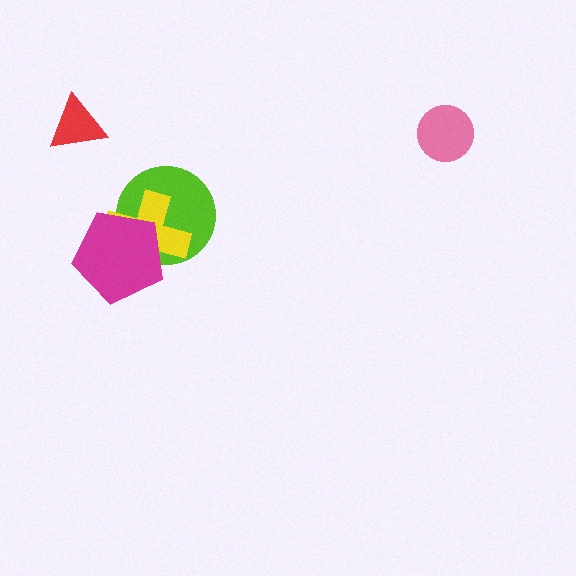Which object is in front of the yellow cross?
The magenta pentagon is in front of the yellow cross.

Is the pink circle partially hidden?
No, no other shape covers it.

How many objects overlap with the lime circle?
2 objects overlap with the lime circle.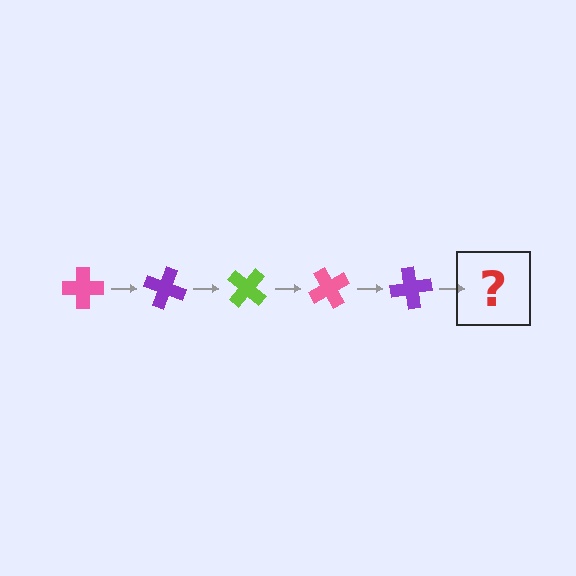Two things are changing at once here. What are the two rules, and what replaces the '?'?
The two rules are that it rotates 20 degrees each step and the color cycles through pink, purple, and lime. The '?' should be a lime cross, rotated 100 degrees from the start.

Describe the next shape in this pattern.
It should be a lime cross, rotated 100 degrees from the start.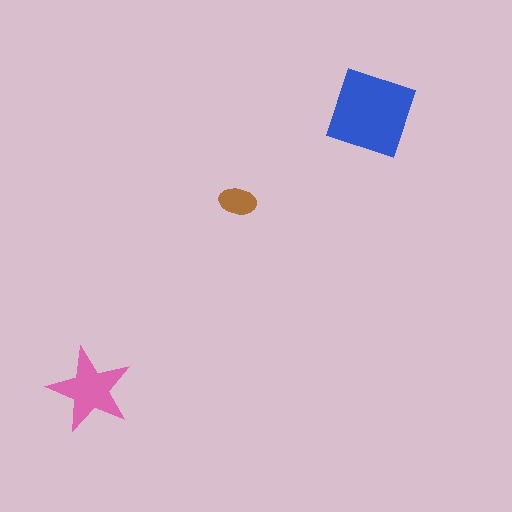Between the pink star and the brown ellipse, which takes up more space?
The pink star.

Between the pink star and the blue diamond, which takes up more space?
The blue diamond.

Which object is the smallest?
The brown ellipse.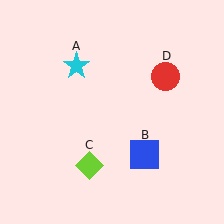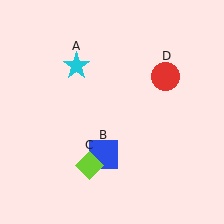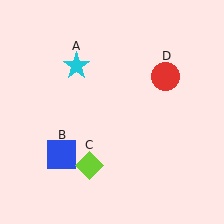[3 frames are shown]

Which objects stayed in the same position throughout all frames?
Cyan star (object A) and lime diamond (object C) and red circle (object D) remained stationary.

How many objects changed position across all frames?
1 object changed position: blue square (object B).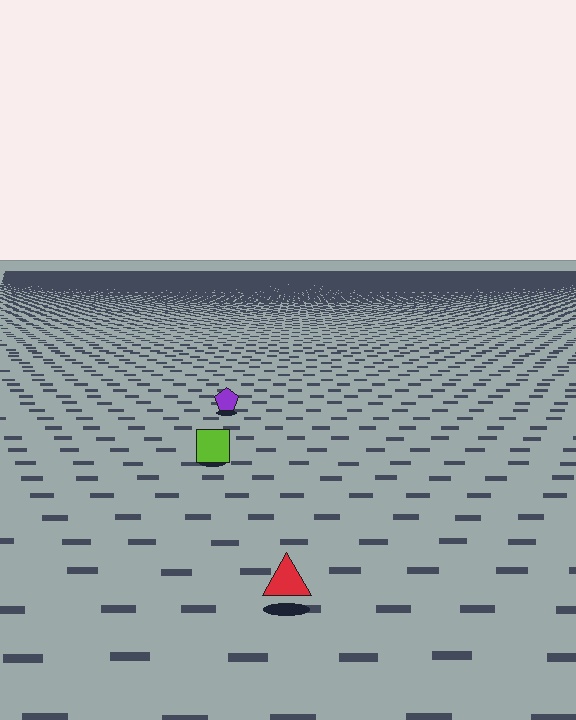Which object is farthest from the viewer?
The purple pentagon is farthest from the viewer. It appears smaller and the ground texture around it is denser.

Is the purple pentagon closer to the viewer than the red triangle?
No. The red triangle is closer — you can tell from the texture gradient: the ground texture is coarser near it.